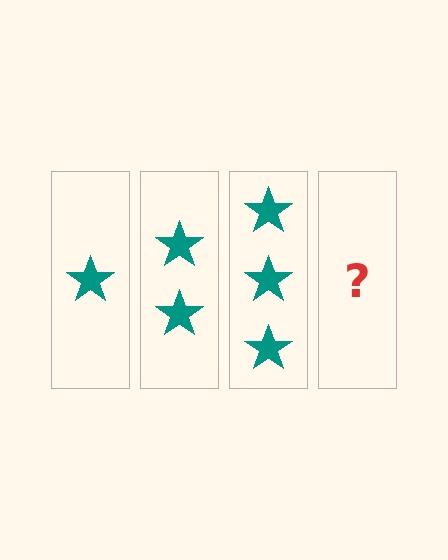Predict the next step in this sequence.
The next step is 4 stars.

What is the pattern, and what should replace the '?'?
The pattern is that each step adds one more star. The '?' should be 4 stars.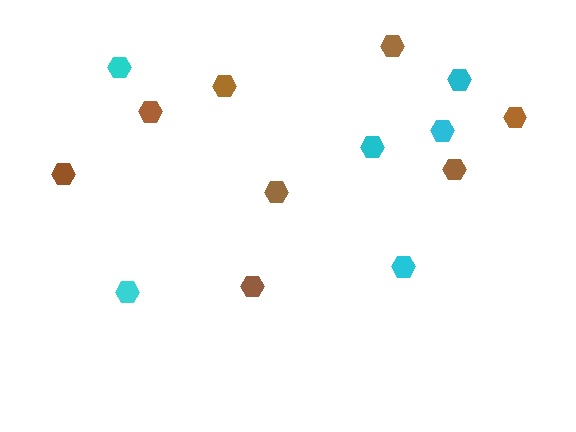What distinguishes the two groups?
There are 2 groups: one group of cyan hexagons (6) and one group of brown hexagons (8).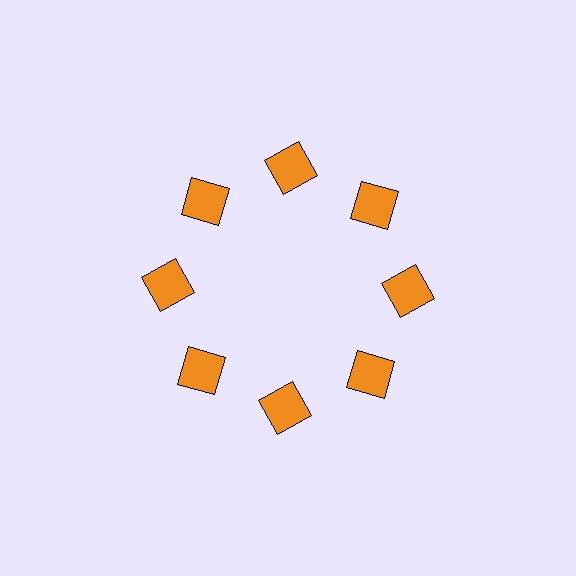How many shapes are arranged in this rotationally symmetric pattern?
There are 8 shapes, arranged in 8 groups of 1.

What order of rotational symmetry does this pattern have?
This pattern has 8-fold rotational symmetry.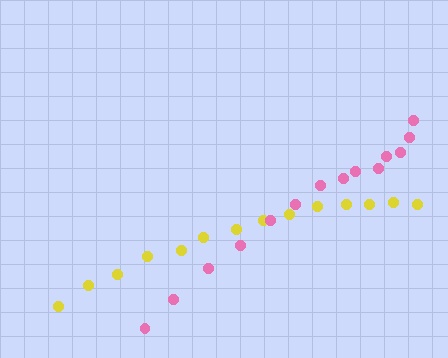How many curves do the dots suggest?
There are 2 distinct paths.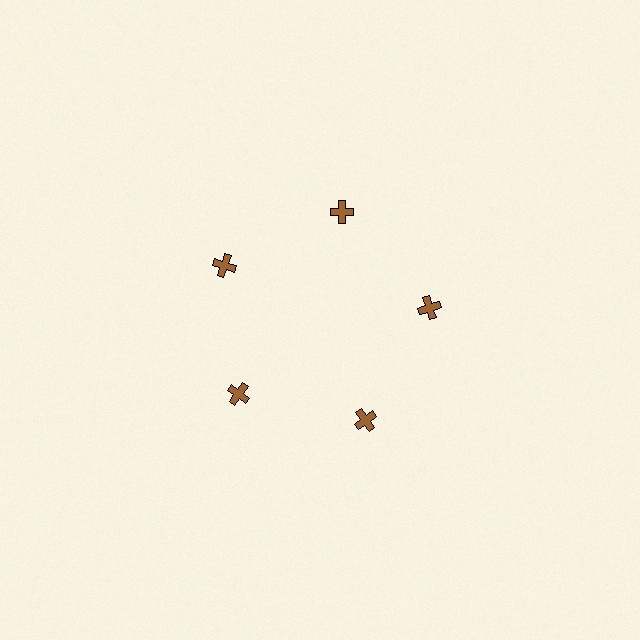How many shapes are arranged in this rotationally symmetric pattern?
There are 5 shapes, arranged in 5 groups of 1.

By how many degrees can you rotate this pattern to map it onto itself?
The pattern maps onto itself every 72 degrees of rotation.